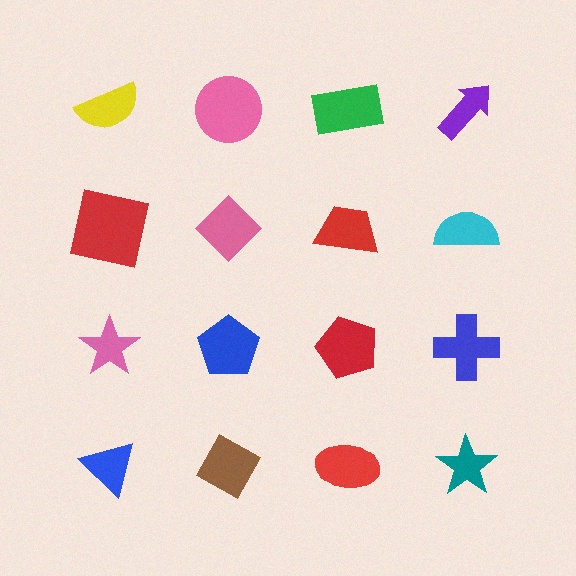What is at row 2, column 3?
A red trapezoid.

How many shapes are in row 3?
4 shapes.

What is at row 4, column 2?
A brown diamond.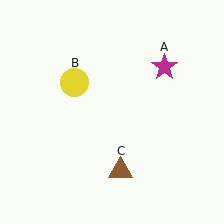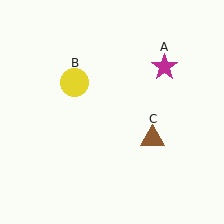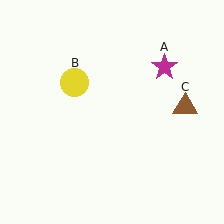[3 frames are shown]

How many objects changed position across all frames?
1 object changed position: brown triangle (object C).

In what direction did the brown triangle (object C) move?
The brown triangle (object C) moved up and to the right.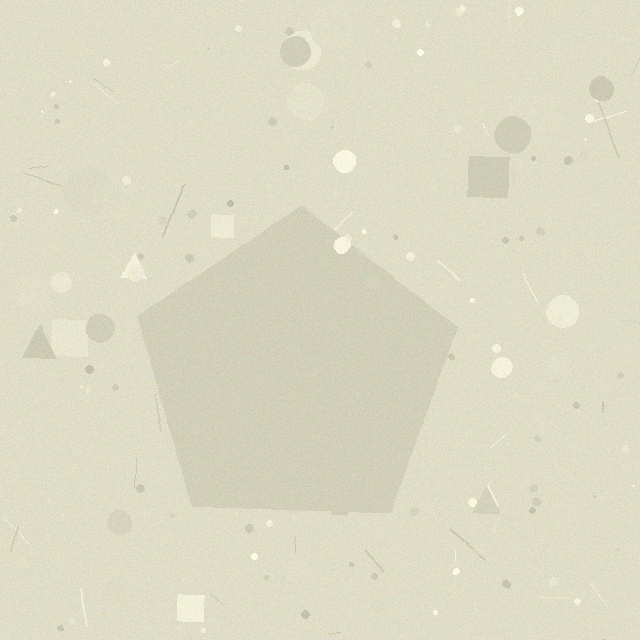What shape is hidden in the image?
A pentagon is hidden in the image.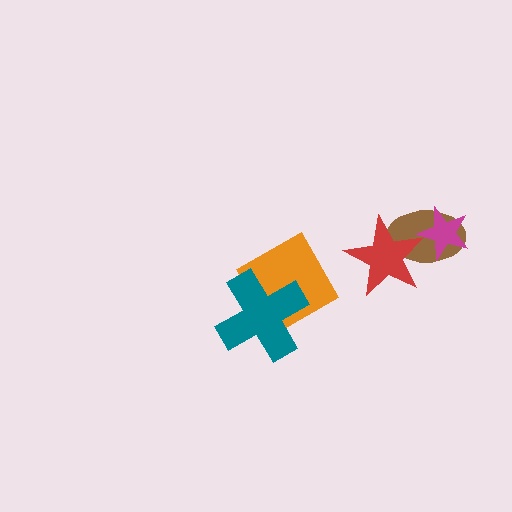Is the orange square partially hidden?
Yes, it is partially covered by another shape.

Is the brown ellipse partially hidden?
Yes, it is partially covered by another shape.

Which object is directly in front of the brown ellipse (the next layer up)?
The magenta star is directly in front of the brown ellipse.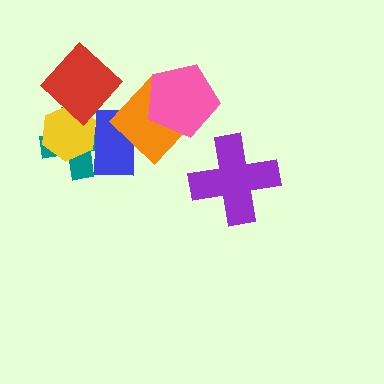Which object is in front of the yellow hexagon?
The red diamond is in front of the yellow hexagon.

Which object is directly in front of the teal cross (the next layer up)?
The blue rectangle is directly in front of the teal cross.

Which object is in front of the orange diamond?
The pink pentagon is in front of the orange diamond.